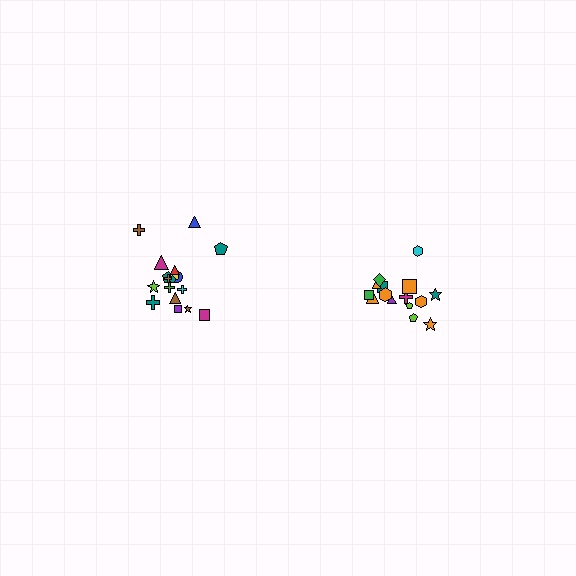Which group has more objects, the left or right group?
The left group.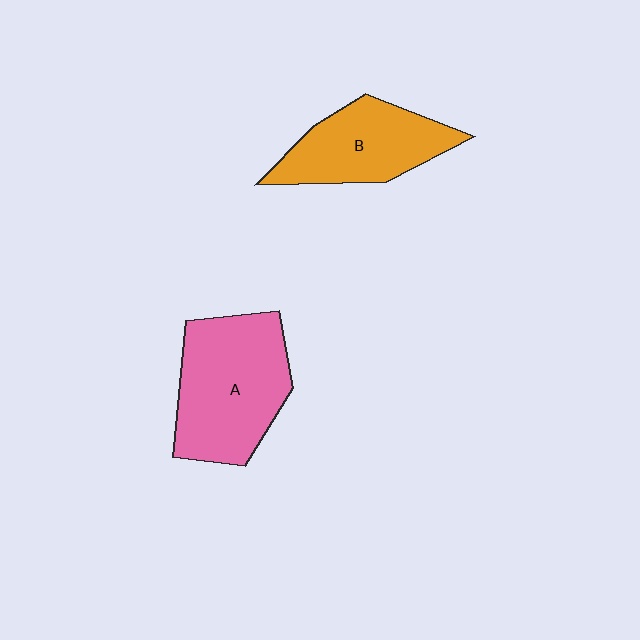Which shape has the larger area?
Shape A (pink).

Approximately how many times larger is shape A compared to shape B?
Approximately 1.3 times.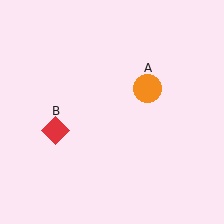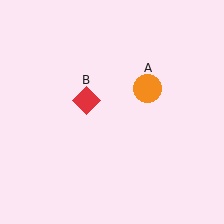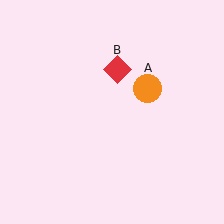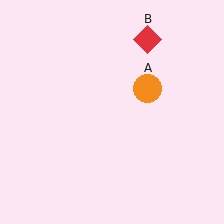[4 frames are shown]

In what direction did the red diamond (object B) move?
The red diamond (object B) moved up and to the right.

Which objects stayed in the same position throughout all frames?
Orange circle (object A) remained stationary.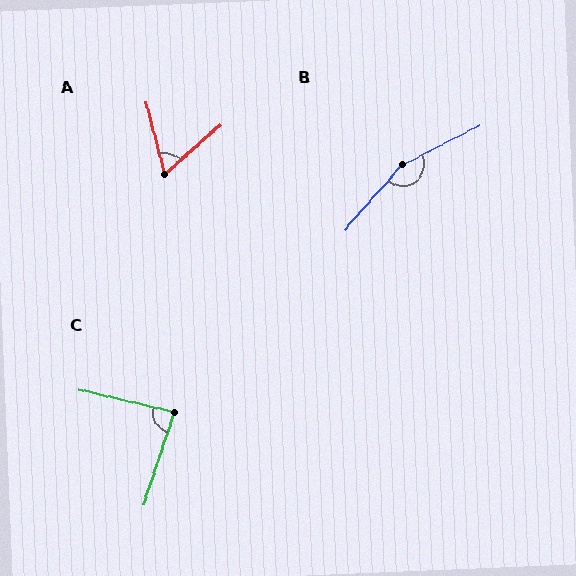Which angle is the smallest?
A, at approximately 63 degrees.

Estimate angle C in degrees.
Approximately 85 degrees.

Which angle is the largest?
B, at approximately 158 degrees.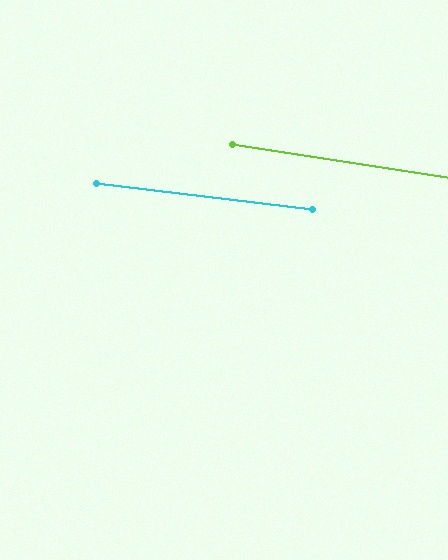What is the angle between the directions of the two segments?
Approximately 2 degrees.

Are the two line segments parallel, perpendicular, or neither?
Parallel — their directions differ by only 1.8°.